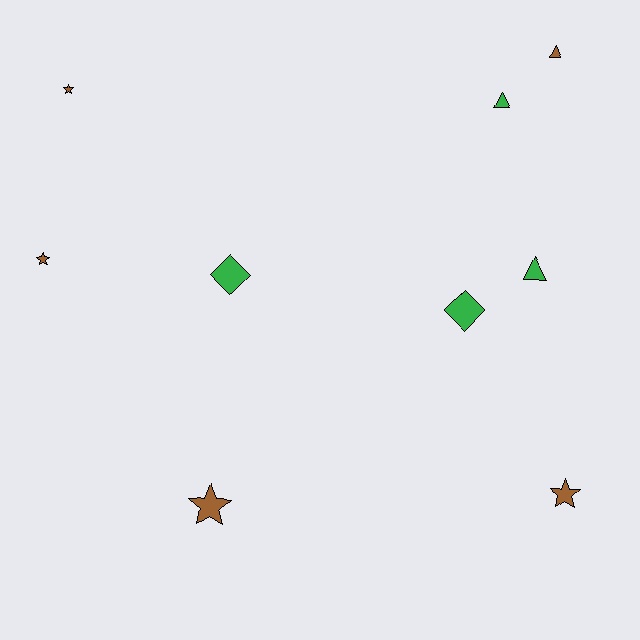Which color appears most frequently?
Brown, with 5 objects.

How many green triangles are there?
There are 2 green triangles.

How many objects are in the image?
There are 9 objects.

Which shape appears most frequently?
Star, with 4 objects.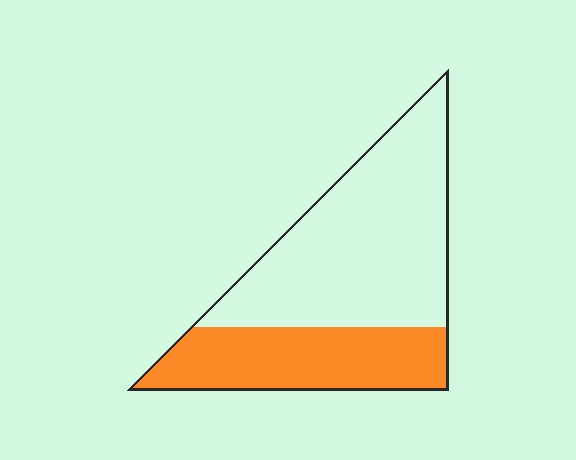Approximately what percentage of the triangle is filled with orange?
Approximately 35%.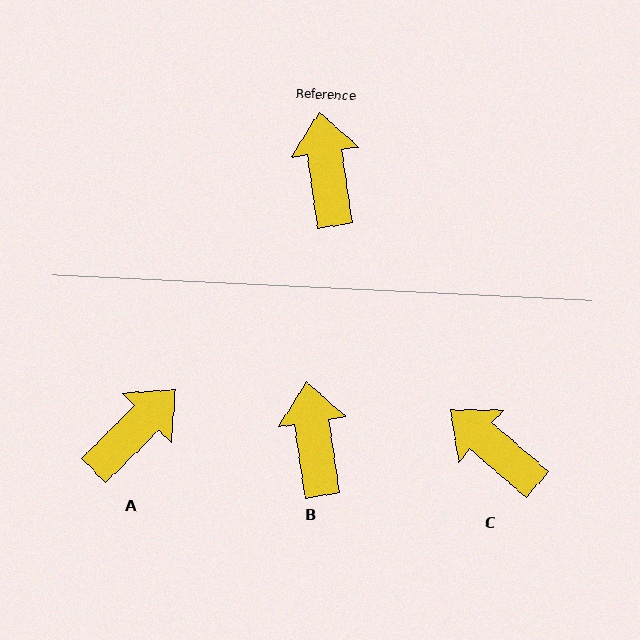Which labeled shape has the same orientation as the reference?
B.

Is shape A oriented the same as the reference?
No, it is off by about 53 degrees.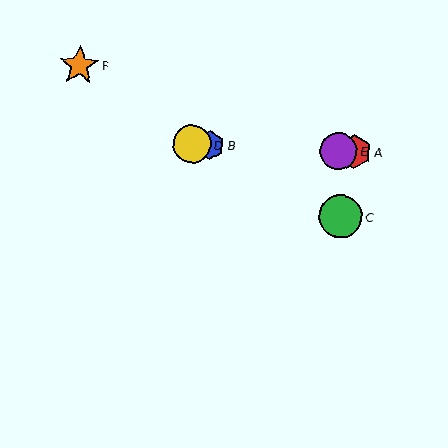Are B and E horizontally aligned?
Yes, both are at y≈145.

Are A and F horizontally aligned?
No, A is at y≈152 and F is at y≈65.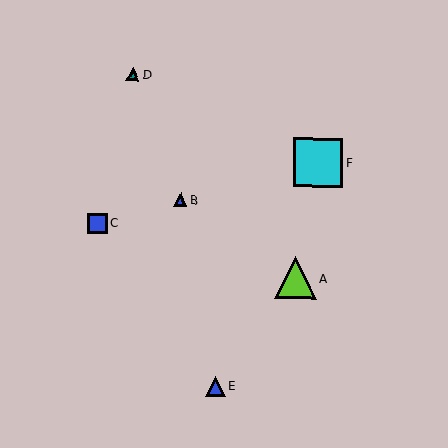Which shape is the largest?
The cyan square (labeled F) is the largest.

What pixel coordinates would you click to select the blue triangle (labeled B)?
Click at (180, 200) to select the blue triangle B.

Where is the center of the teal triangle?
The center of the teal triangle is at (133, 74).